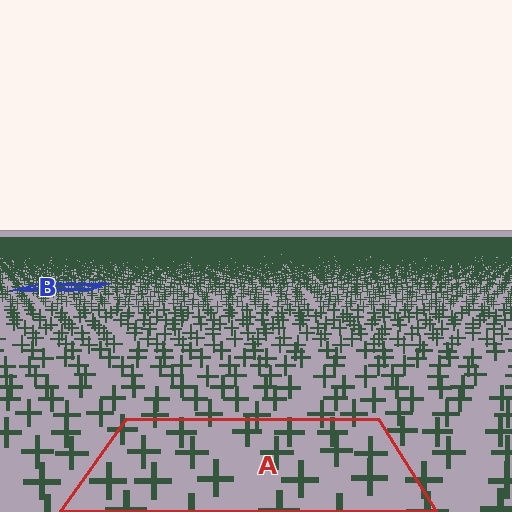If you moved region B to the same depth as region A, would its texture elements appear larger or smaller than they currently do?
They would appear larger. At a closer depth, the same texture elements are projected at a bigger on-screen size.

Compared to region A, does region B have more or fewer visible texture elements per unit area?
Region B has more texture elements per unit area — they are packed more densely because it is farther away.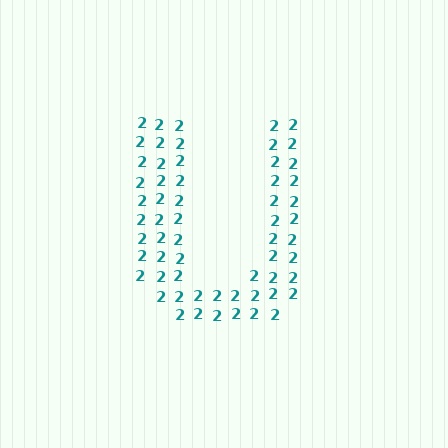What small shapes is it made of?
It is made of small digit 2's.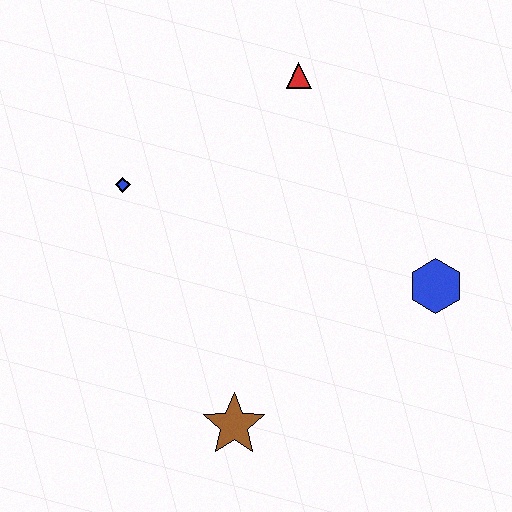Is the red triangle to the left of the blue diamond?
No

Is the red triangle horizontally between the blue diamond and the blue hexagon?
Yes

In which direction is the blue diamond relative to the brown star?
The blue diamond is above the brown star.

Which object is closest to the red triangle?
The blue diamond is closest to the red triangle.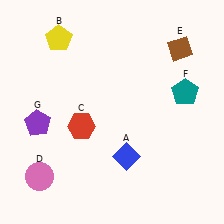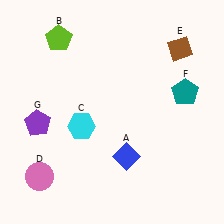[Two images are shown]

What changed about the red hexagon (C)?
In Image 1, C is red. In Image 2, it changed to cyan.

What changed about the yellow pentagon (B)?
In Image 1, B is yellow. In Image 2, it changed to lime.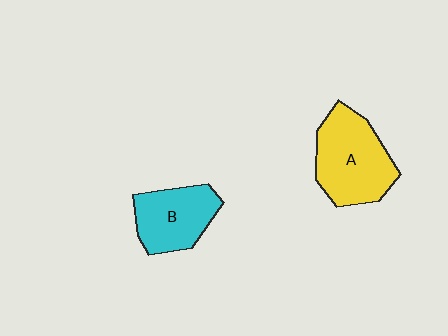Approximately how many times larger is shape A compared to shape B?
Approximately 1.3 times.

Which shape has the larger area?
Shape A (yellow).